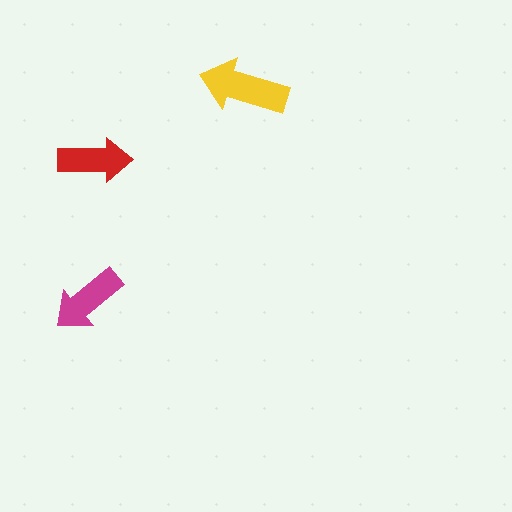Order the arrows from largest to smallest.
the yellow one, the magenta one, the red one.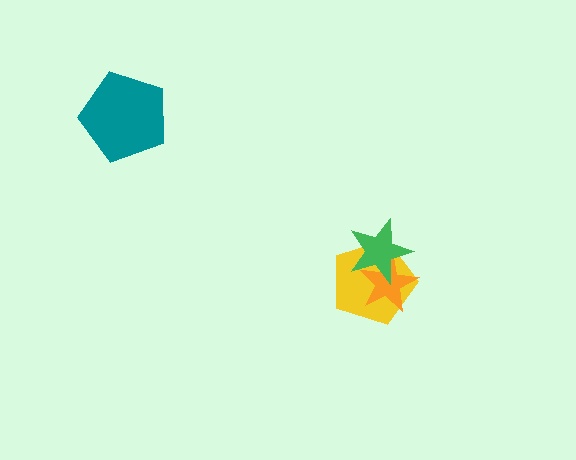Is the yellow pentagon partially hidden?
Yes, it is partially covered by another shape.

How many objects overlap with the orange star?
2 objects overlap with the orange star.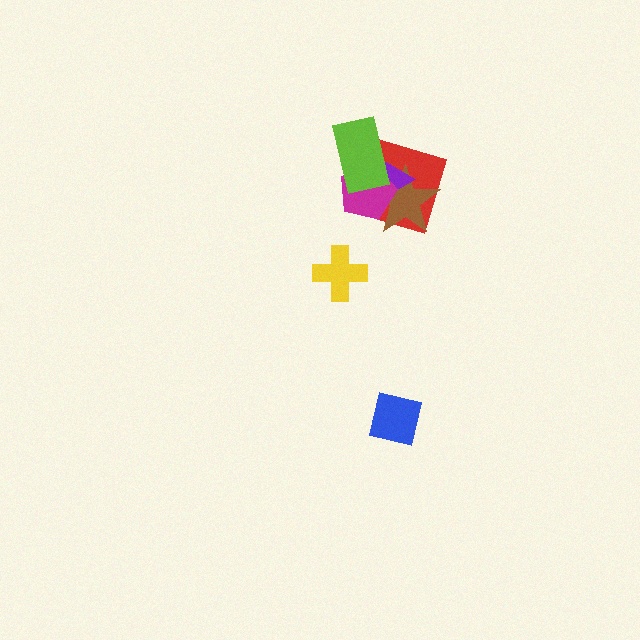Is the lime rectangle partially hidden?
No, no other shape covers it.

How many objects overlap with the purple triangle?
4 objects overlap with the purple triangle.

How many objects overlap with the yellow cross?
0 objects overlap with the yellow cross.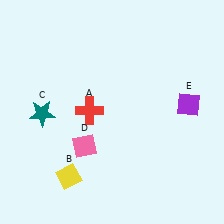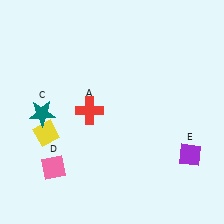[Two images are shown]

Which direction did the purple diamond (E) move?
The purple diamond (E) moved down.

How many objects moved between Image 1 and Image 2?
3 objects moved between the two images.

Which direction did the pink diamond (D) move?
The pink diamond (D) moved left.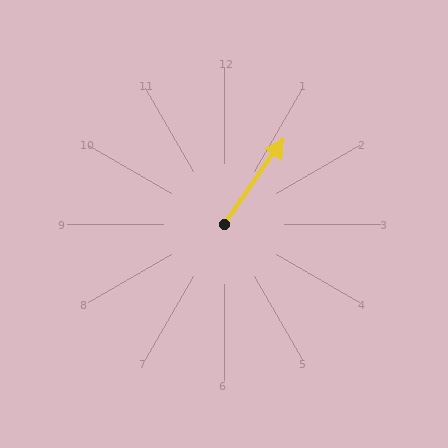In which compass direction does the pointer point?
Northeast.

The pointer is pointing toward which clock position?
Roughly 1 o'clock.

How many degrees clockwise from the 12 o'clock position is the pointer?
Approximately 35 degrees.